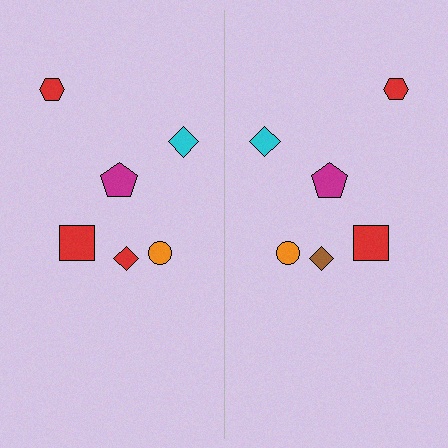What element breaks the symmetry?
The brown diamond on the right side breaks the symmetry — its mirror counterpart is red.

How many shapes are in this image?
There are 12 shapes in this image.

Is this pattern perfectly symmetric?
No, the pattern is not perfectly symmetric. The brown diamond on the right side breaks the symmetry — its mirror counterpart is red.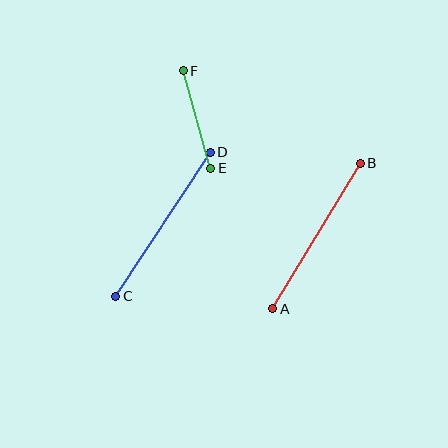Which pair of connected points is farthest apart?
Points C and D are farthest apart.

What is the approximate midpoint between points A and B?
The midpoint is at approximately (317, 236) pixels.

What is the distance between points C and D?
The distance is approximately 172 pixels.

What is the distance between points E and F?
The distance is approximately 102 pixels.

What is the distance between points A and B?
The distance is approximately 170 pixels.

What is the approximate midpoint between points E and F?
The midpoint is at approximately (197, 119) pixels.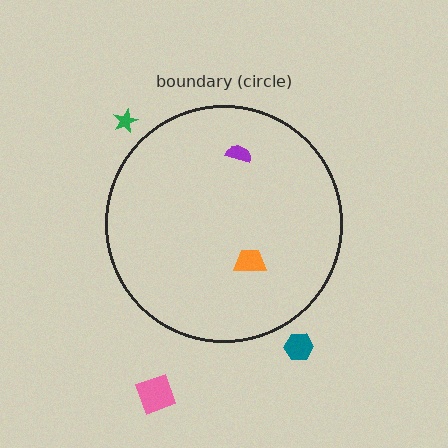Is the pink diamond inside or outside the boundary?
Outside.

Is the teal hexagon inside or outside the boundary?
Outside.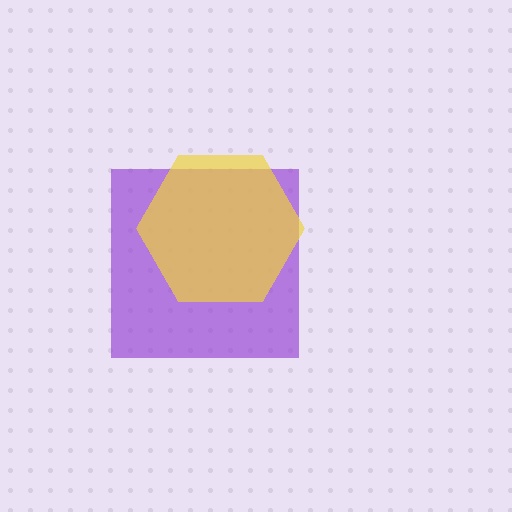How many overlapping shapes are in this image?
There are 2 overlapping shapes in the image.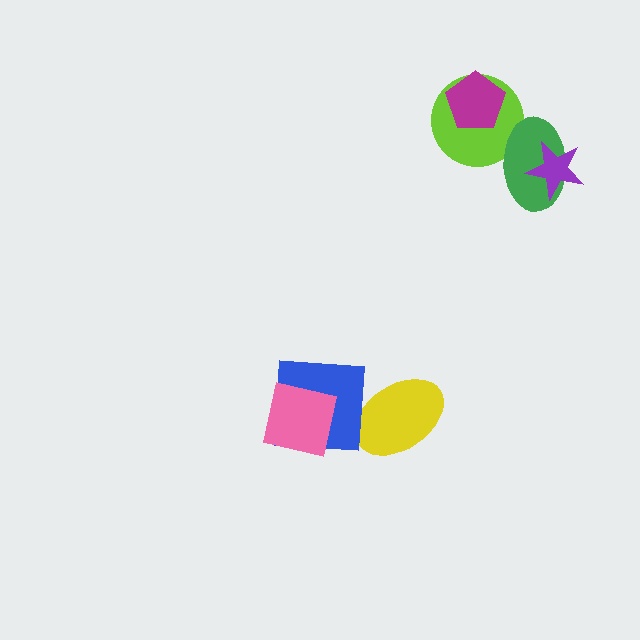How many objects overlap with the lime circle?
2 objects overlap with the lime circle.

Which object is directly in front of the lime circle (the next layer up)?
The magenta pentagon is directly in front of the lime circle.